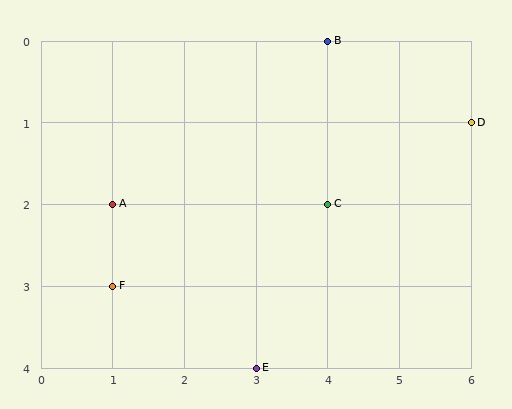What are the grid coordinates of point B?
Point B is at grid coordinates (4, 0).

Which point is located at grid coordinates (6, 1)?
Point D is at (6, 1).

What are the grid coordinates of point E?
Point E is at grid coordinates (3, 4).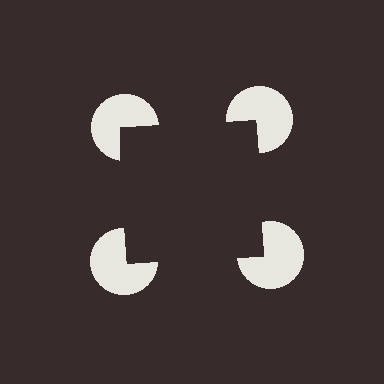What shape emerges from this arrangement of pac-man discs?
An illusory square — its edges are inferred from the aligned wedge cuts in the pac-man discs, not physically drawn.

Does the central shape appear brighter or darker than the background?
It typically appears slightly darker than the background, even though no actual brightness change is drawn.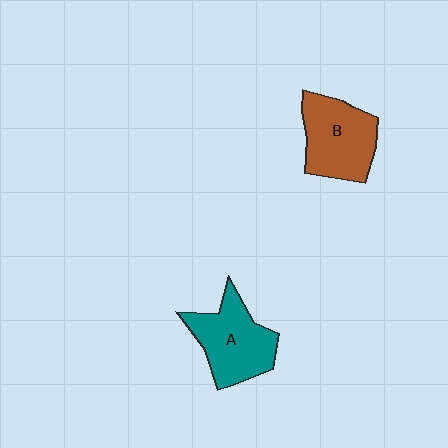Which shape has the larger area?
Shape B (brown).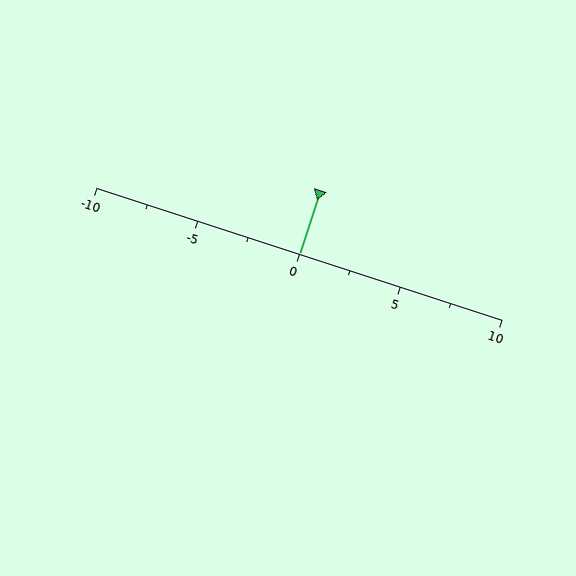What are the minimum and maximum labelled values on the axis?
The axis runs from -10 to 10.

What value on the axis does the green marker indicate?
The marker indicates approximately 0.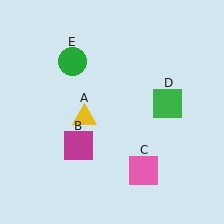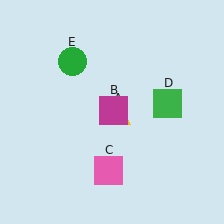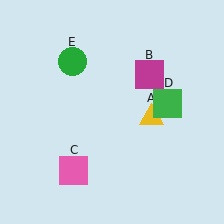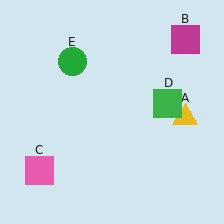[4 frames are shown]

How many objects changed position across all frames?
3 objects changed position: yellow triangle (object A), magenta square (object B), pink square (object C).